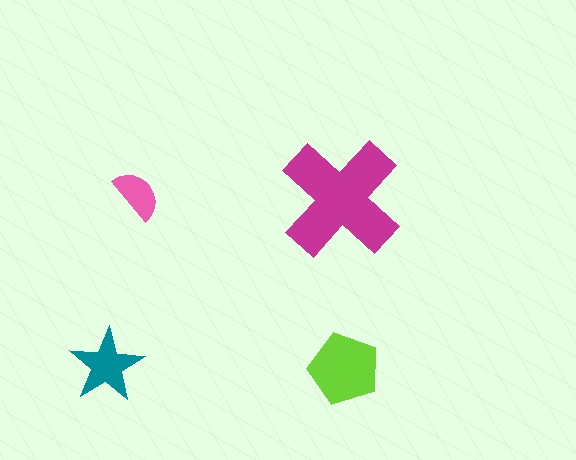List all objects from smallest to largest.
The pink semicircle, the teal star, the lime pentagon, the magenta cross.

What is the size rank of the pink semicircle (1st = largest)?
4th.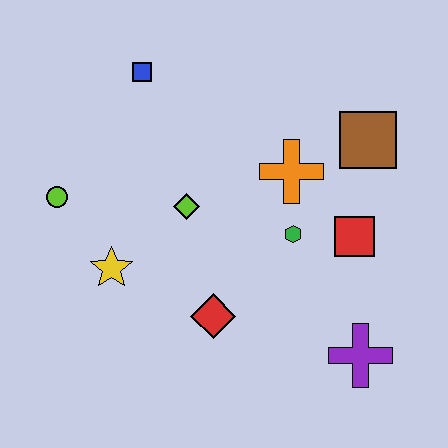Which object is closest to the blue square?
The lime diamond is closest to the blue square.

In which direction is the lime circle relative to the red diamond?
The lime circle is to the left of the red diamond.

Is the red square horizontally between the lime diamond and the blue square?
No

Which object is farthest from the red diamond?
The blue square is farthest from the red diamond.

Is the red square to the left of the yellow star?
No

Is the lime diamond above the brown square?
No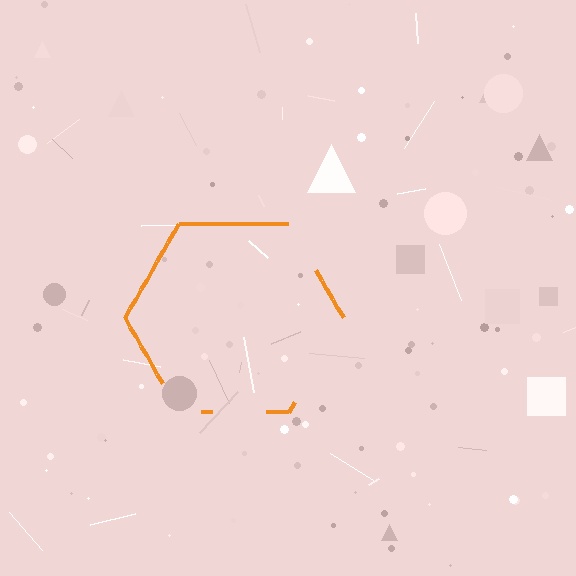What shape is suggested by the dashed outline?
The dashed outline suggests a hexagon.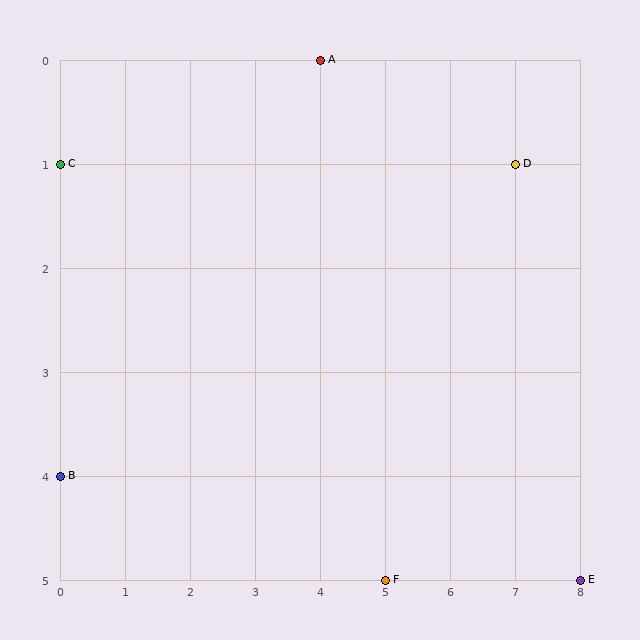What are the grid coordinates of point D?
Point D is at grid coordinates (7, 1).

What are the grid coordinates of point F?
Point F is at grid coordinates (5, 5).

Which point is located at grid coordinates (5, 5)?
Point F is at (5, 5).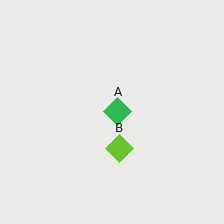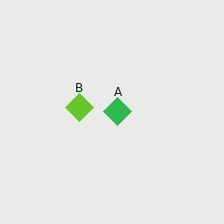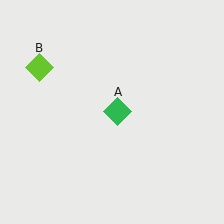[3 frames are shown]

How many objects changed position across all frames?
1 object changed position: lime diamond (object B).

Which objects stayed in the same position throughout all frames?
Green diamond (object A) remained stationary.